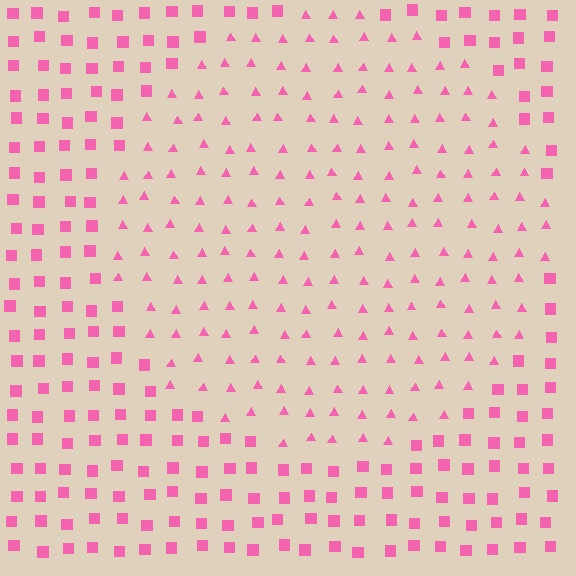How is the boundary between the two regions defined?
The boundary is defined by a change in element shape: triangles inside vs. squares outside. All elements share the same color and spacing.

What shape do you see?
I see a circle.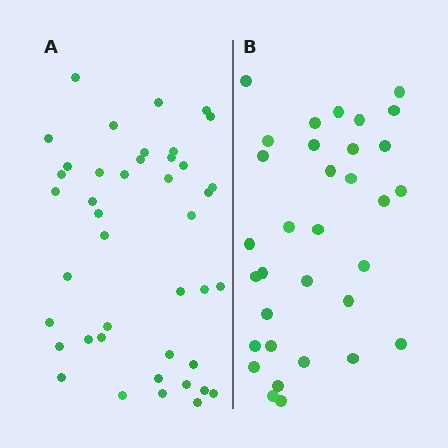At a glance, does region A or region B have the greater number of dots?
Region A (the left region) has more dots.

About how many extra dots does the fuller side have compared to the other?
Region A has roughly 8 or so more dots than region B.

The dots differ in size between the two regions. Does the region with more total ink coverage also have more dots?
No. Region B has more total ink coverage because its dots are larger, but region A actually contains more individual dots. Total area can be misleading — the number of items is what matters here.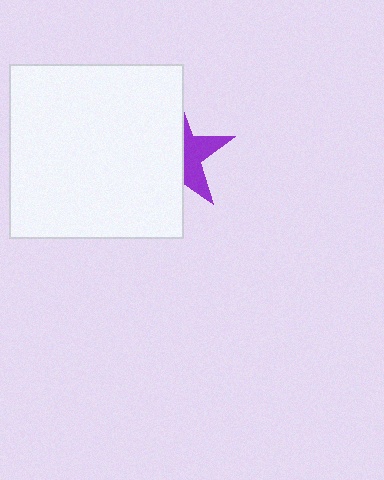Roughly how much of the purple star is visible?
A small part of it is visible (roughly 40%).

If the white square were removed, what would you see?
You would see the complete purple star.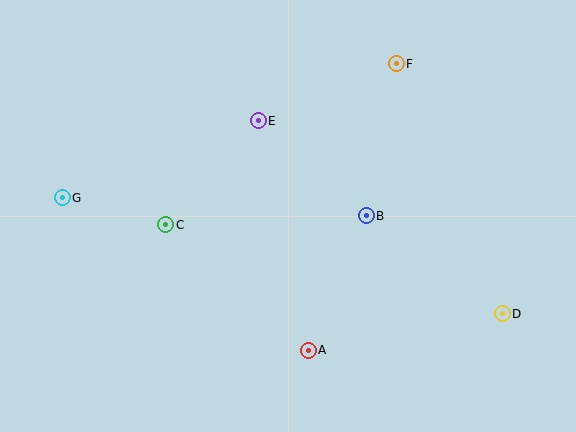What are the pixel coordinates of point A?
Point A is at (308, 350).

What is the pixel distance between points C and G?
The distance between C and G is 107 pixels.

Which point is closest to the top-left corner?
Point G is closest to the top-left corner.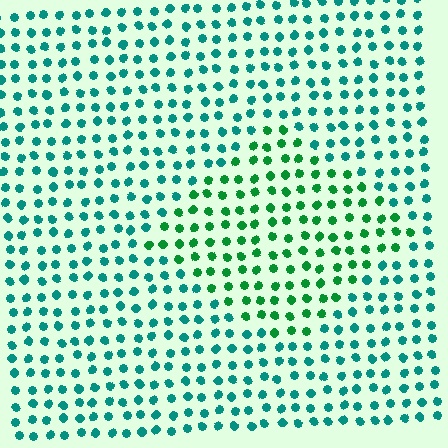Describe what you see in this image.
The image is filled with small teal elements in a uniform arrangement. A diamond-shaped region is visible where the elements are tinted to a slightly different hue, forming a subtle color boundary.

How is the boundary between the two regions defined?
The boundary is defined purely by a slight shift in hue (about 36 degrees). Spacing, size, and orientation are identical on both sides.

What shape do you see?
I see a diamond.